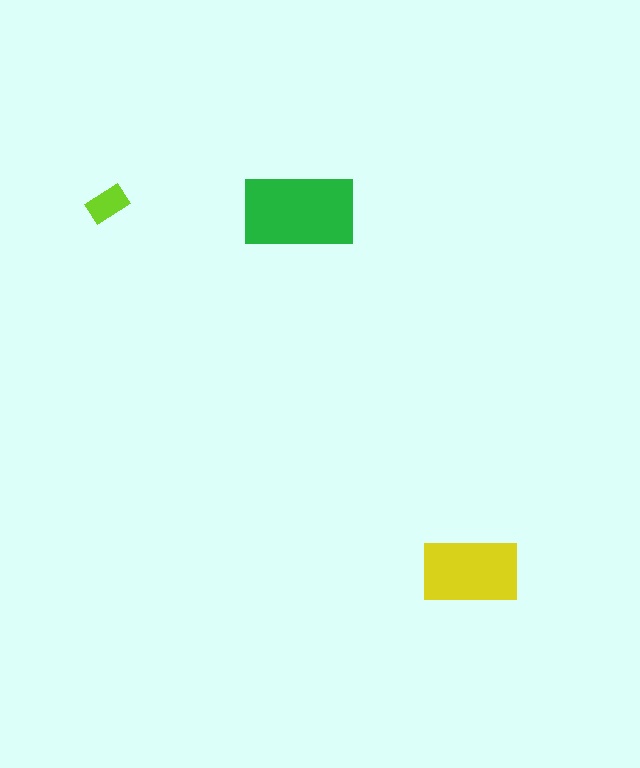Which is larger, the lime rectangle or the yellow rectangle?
The yellow one.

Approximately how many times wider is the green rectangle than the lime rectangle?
About 2.5 times wider.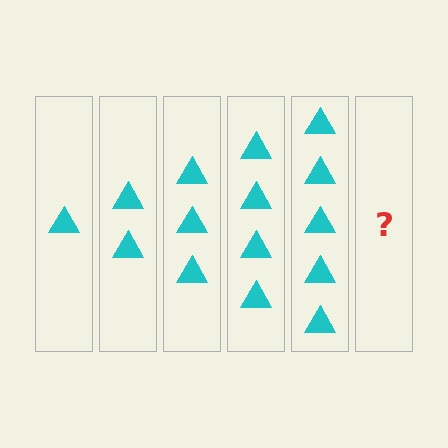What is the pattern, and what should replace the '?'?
The pattern is that each step adds one more triangle. The '?' should be 6 triangles.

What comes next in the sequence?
The next element should be 6 triangles.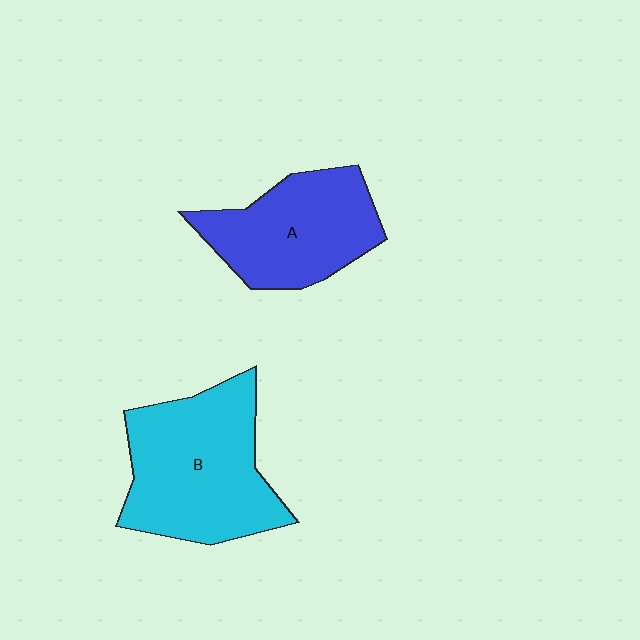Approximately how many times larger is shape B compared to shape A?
Approximately 1.3 times.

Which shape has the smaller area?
Shape A (blue).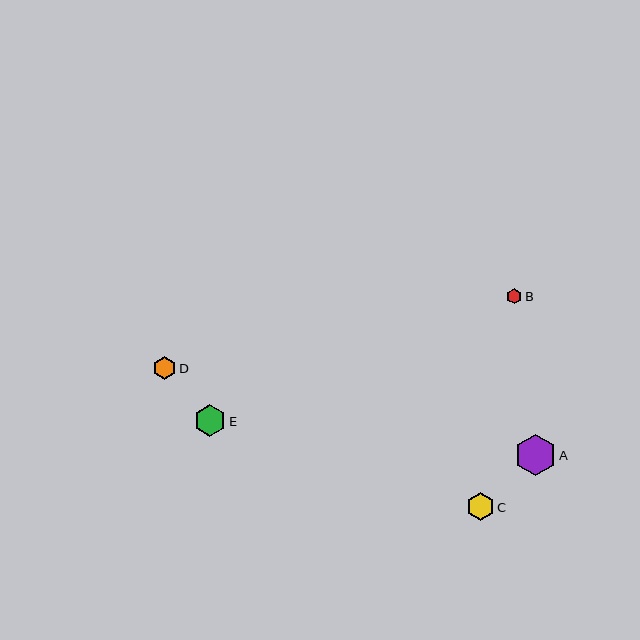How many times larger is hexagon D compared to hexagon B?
Hexagon D is approximately 1.4 times the size of hexagon B.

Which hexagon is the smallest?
Hexagon B is the smallest with a size of approximately 16 pixels.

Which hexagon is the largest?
Hexagon A is the largest with a size of approximately 41 pixels.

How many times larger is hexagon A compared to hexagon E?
Hexagon A is approximately 1.3 times the size of hexagon E.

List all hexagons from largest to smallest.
From largest to smallest: A, E, C, D, B.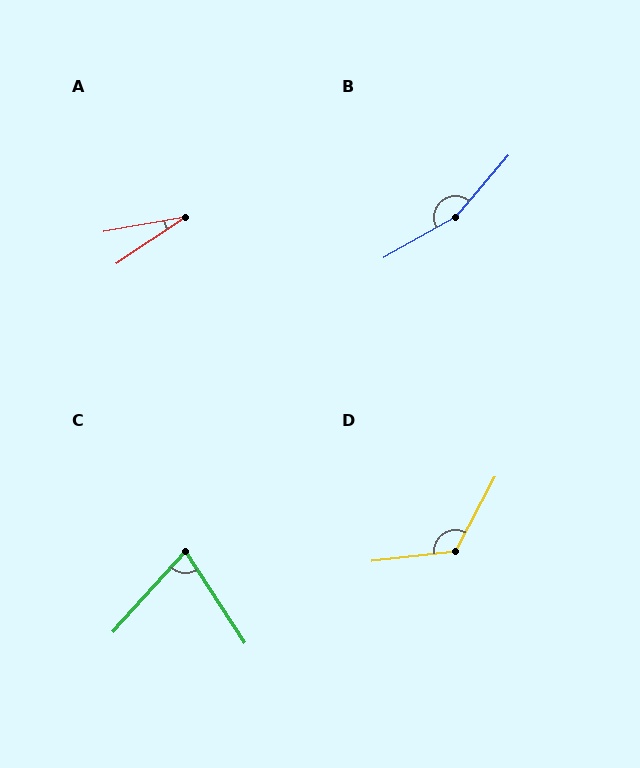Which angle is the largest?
B, at approximately 160 degrees.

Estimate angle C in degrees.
Approximately 75 degrees.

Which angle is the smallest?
A, at approximately 23 degrees.